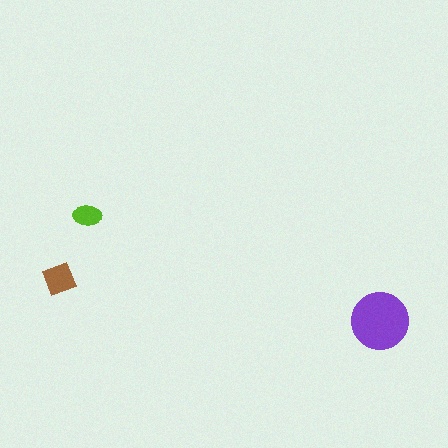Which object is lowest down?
The purple circle is bottommost.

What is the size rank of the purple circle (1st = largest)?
1st.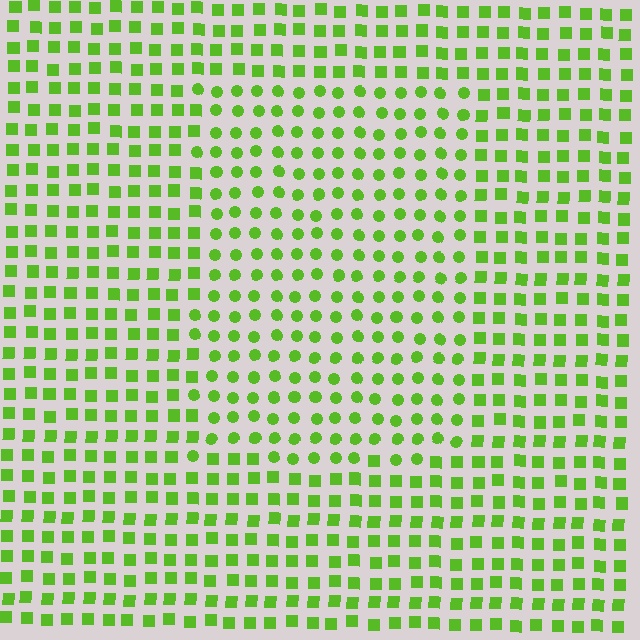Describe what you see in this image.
The image is filled with small lime elements arranged in a uniform grid. A rectangle-shaped region contains circles, while the surrounding area contains squares. The boundary is defined purely by the change in element shape.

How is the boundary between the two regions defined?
The boundary is defined by a change in element shape: circles inside vs. squares outside. All elements share the same color and spacing.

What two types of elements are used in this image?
The image uses circles inside the rectangle region and squares outside it.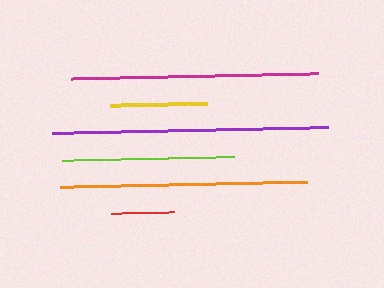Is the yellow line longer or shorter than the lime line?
The lime line is longer than the yellow line.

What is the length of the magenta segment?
The magenta segment is approximately 247 pixels long.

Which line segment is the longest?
The purple line is the longest at approximately 276 pixels.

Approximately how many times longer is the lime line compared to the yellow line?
The lime line is approximately 1.8 times the length of the yellow line.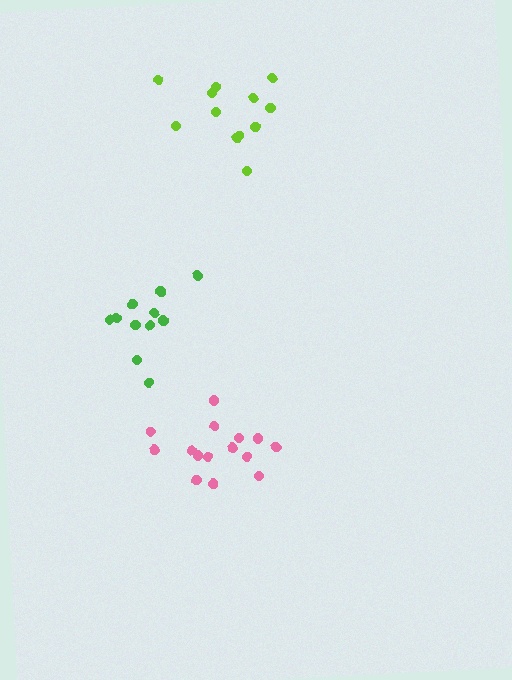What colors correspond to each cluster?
The clusters are colored: lime, pink, green.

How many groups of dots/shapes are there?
There are 3 groups.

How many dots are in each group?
Group 1: 12 dots, Group 2: 15 dots, Group 3: 12 dots (39 total).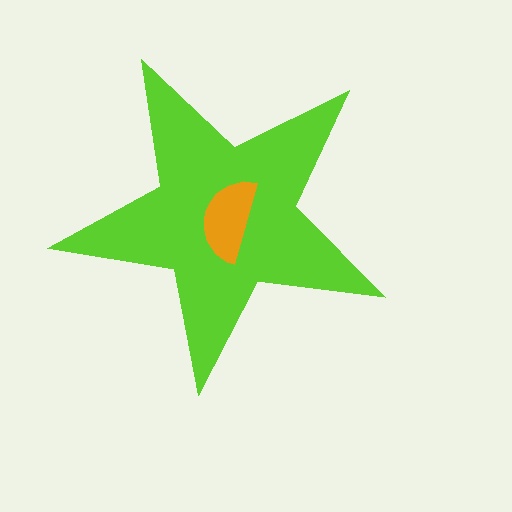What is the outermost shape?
The lime star.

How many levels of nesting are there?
2.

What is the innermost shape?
The orange semicircle.